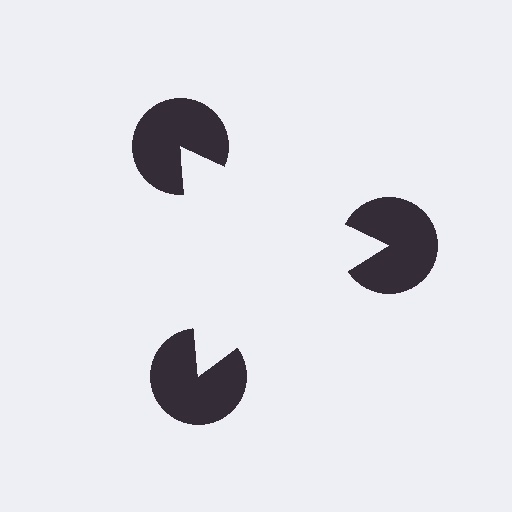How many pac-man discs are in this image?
There are 3 — one at each vertex of the illusory triangle.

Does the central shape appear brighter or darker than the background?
It typically appears slightly brighter than the background, even though no actual brightness change is drawn.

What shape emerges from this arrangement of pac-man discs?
An illusory triangle — its edges are inferred from the aligned wedge cuts in the pac-man discs, not physically drawn.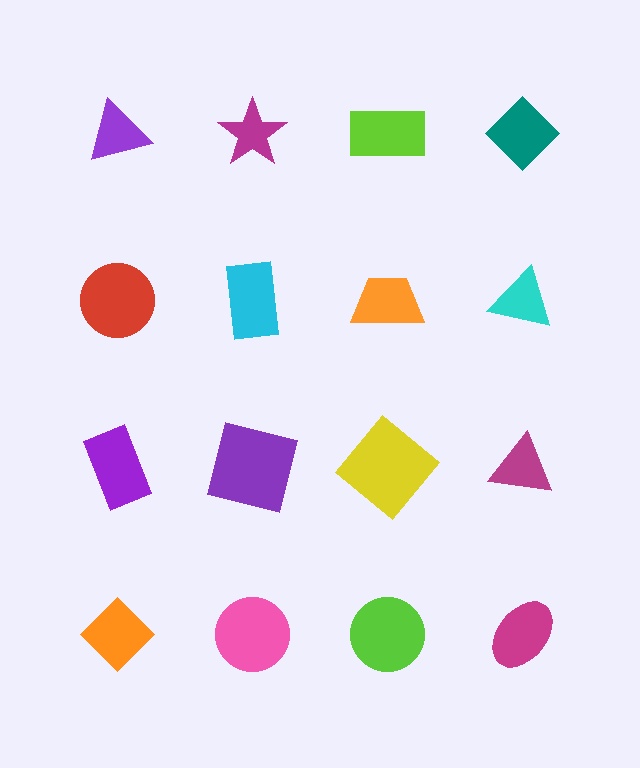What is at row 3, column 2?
A purple square.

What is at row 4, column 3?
A lime circle.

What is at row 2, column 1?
A red circle.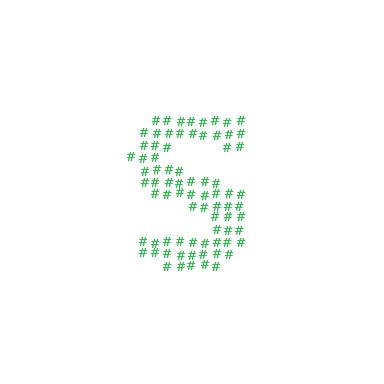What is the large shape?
The large shape is the letter S.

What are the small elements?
The small elements are hash symbols.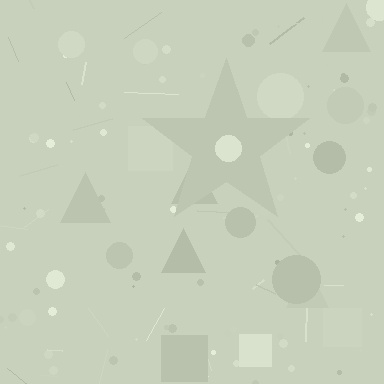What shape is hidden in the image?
A star is hidden in the image.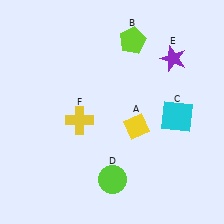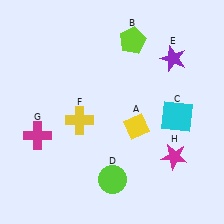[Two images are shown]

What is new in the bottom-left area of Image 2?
A magenta cross (G) was added in the bottom-left area of Image 2.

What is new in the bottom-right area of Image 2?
A magenta star (H) was added in the bottom-right area of Image 2.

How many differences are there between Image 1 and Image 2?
There are 2 differences between the two images.